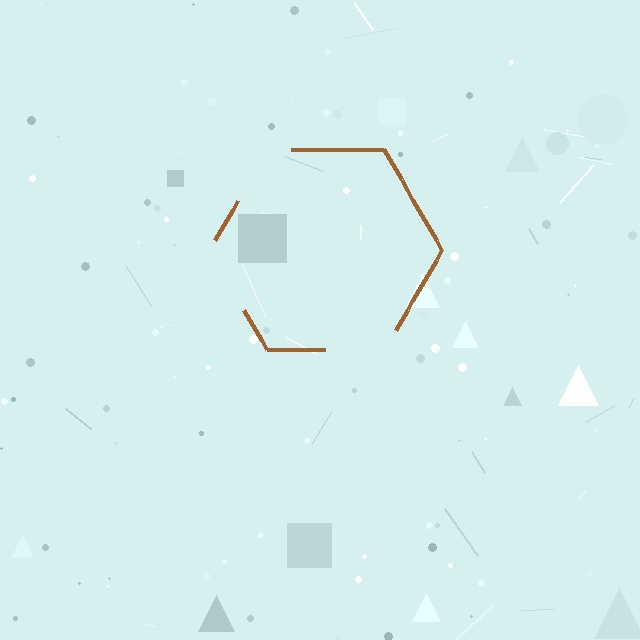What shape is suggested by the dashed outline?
The dashed outline suggests a hexagon.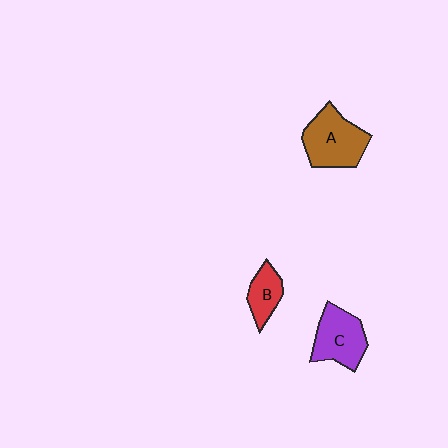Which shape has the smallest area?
Shape B (red).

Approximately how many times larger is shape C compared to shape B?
Approximately 1.7 times.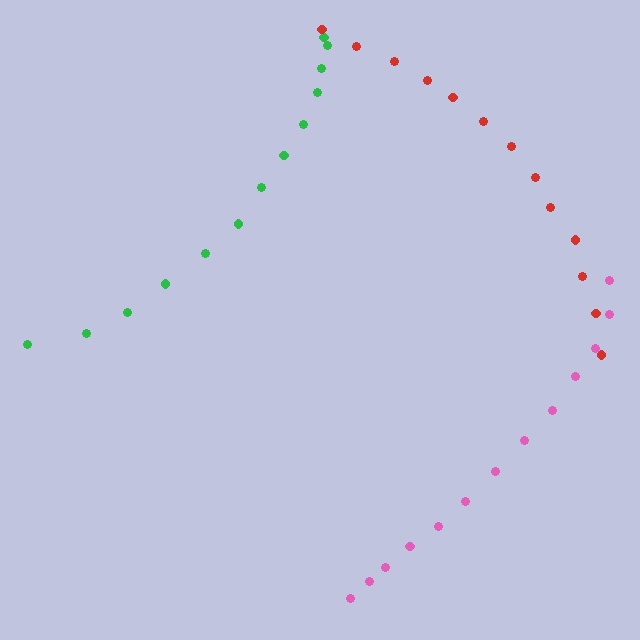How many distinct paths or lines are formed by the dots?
There are 3 distinct paths.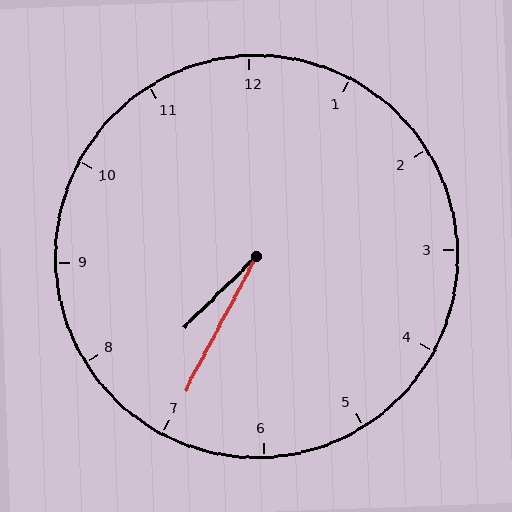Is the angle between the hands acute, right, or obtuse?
It is acute.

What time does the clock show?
7:35.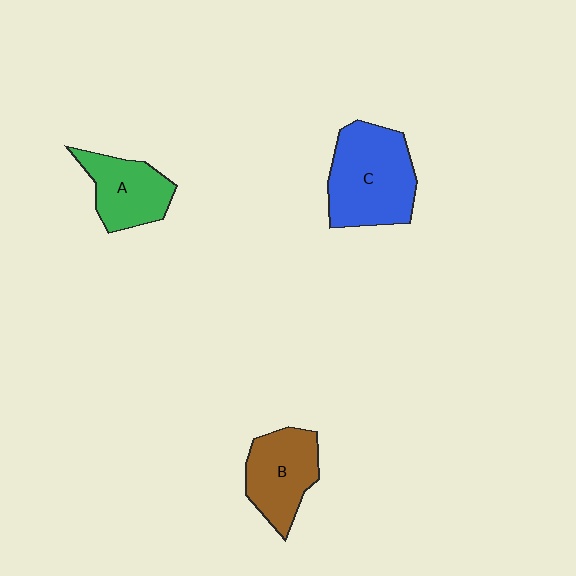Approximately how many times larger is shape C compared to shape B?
Approximately 1.4 times.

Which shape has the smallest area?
Shape A (green).